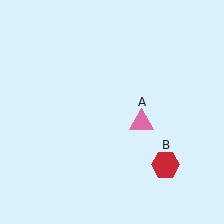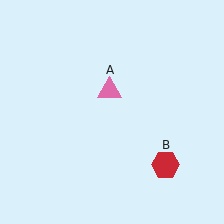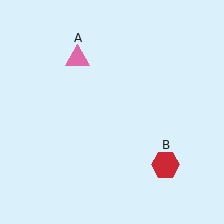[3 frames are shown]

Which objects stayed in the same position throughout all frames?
Red hexagon (object B) remained stationary.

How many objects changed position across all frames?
1 object changed position: pink triangle (object A).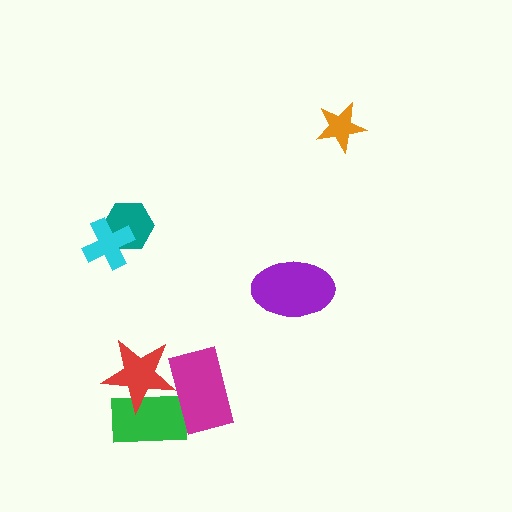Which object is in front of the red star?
The magenta rectangle is in front of the red star.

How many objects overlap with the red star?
2 objects overlap with the red star.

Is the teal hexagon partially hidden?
Yes, it is partially covered by another shape.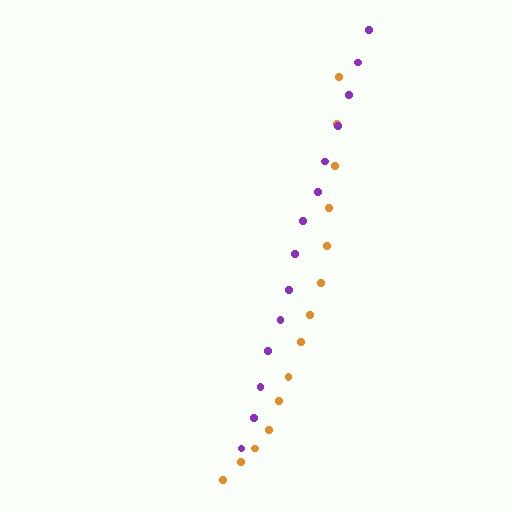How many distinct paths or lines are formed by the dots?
There are 2 distinct paths.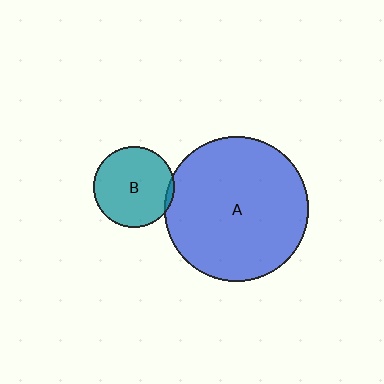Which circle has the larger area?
Circle A (blue).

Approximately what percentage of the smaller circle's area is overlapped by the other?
Approximately 5%.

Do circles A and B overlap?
Yes.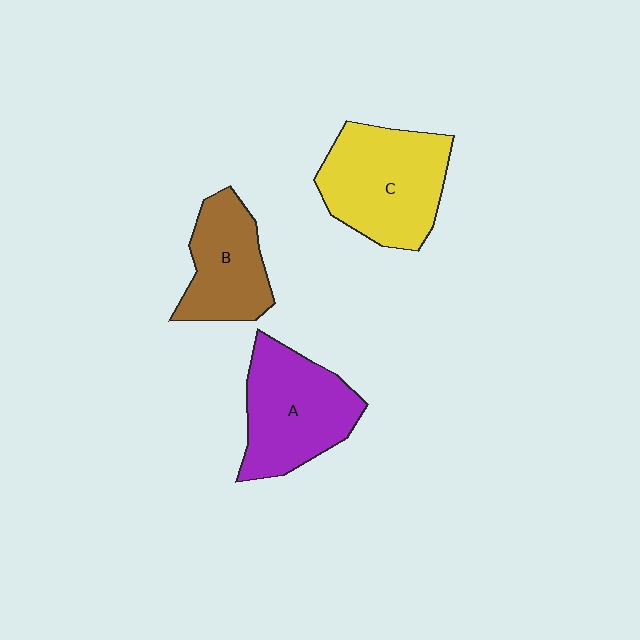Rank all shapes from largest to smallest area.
From largest to smallest: C (yellow), A (purple), B (brown).